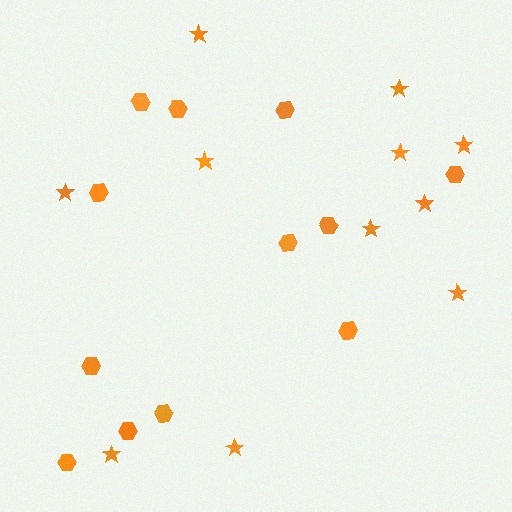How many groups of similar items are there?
There are 2 groups: one group of hexagons (12) and one group of stars (11).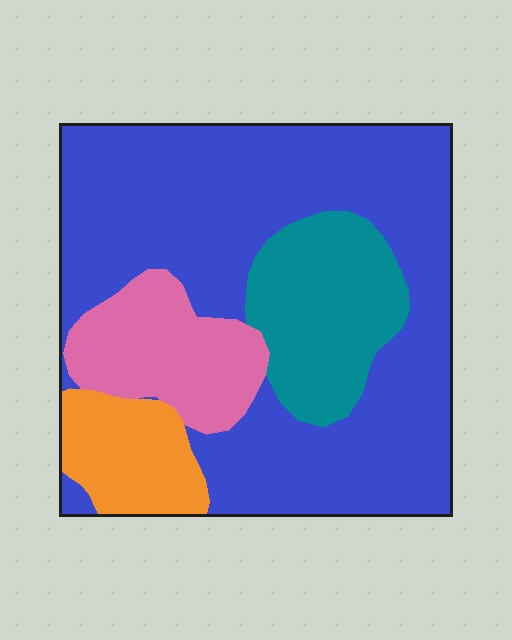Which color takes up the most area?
Blue, at roughly 60%.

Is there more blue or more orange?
Blue.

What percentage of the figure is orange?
Orange covers around 10% of the figure.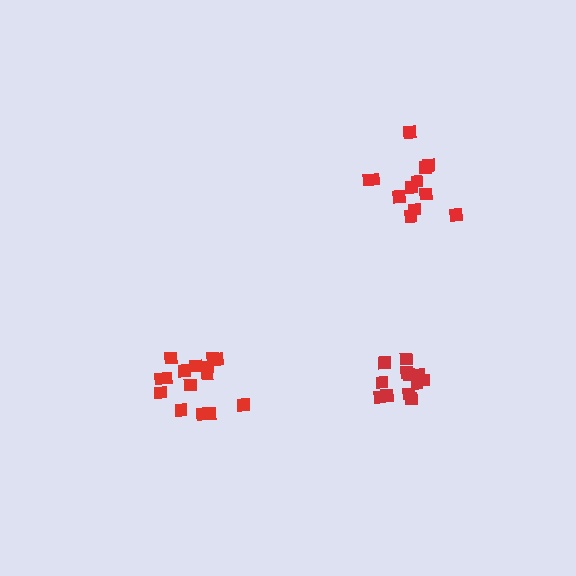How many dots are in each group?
Group 1: 15 dots, Group 2: 12 dots, Group 3: 12 dots (39 total).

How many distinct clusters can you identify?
There are 3 distinct clusters.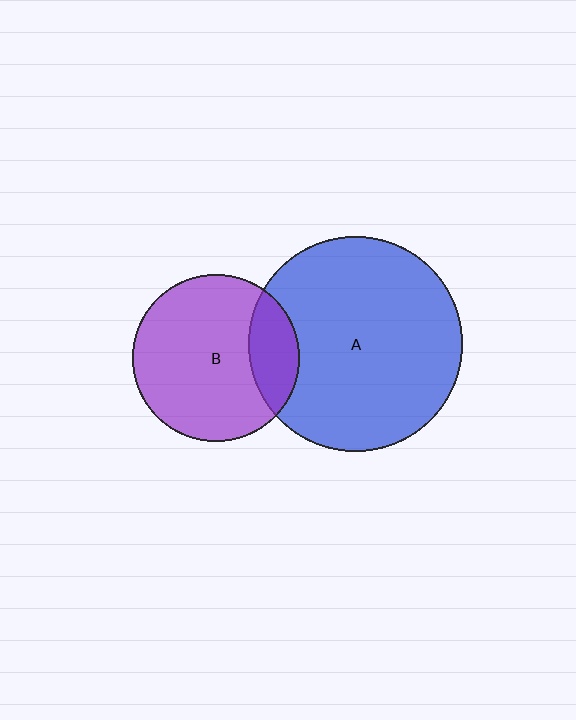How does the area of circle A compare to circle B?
Approximately 1.6 times.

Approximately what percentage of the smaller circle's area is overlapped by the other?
Approximately 20%.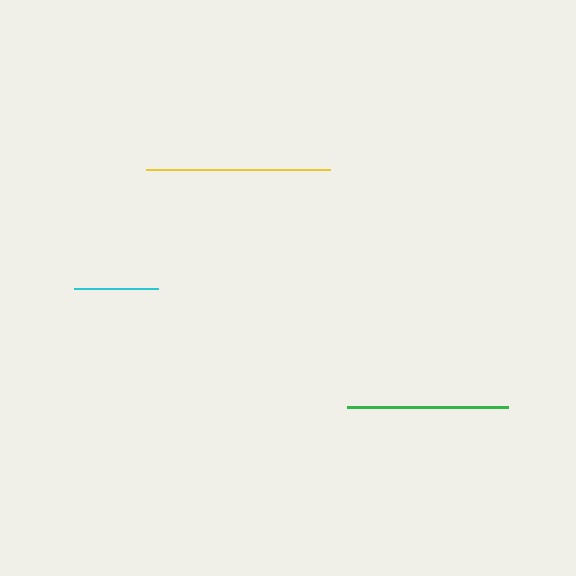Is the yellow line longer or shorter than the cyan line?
The yellow line is longer than the cyan line.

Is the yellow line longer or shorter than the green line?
The yellow line is longer than the green line.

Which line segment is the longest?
The yellow line is the longest at approximately 184 pixels.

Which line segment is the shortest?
The cyan line is the shortest at approximately 84 pixels.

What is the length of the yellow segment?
The yellow segment is approximately 184 pixels long.